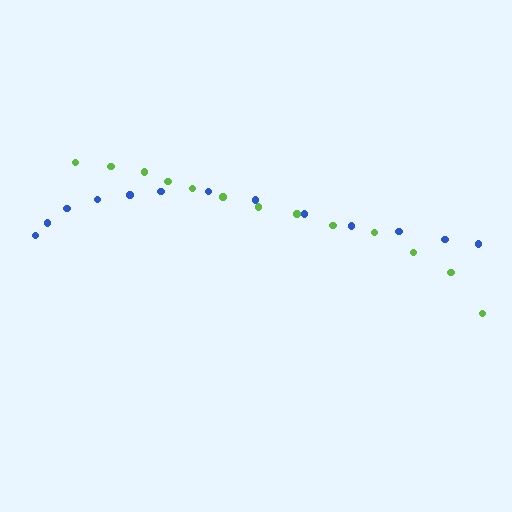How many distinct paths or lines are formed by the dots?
There are 2 distinct paths.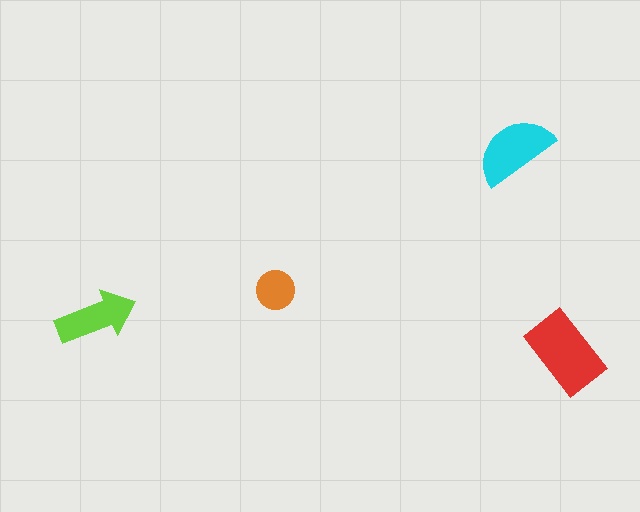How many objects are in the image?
There are 4 objects in the image.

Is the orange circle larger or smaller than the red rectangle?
Smaller.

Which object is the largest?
The red rectangle.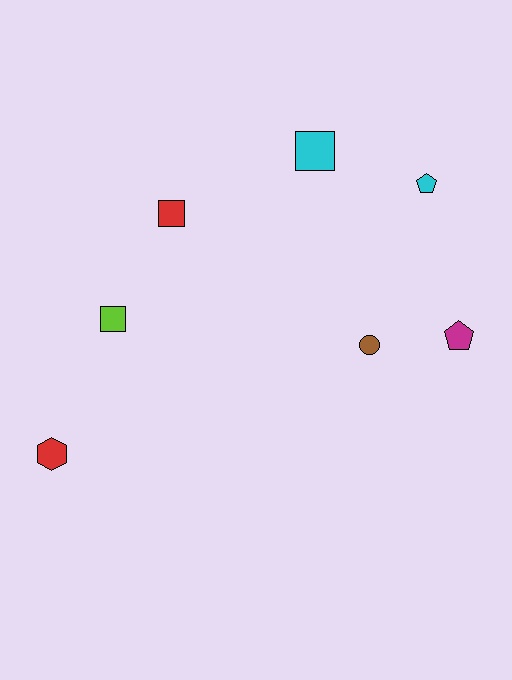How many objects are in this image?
There are 7 objects.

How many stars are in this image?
There are no stars.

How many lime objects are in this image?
There is 1 lime object.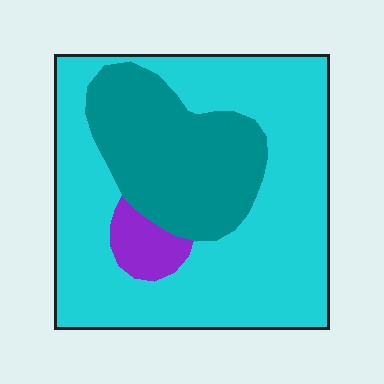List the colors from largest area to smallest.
From largest to smallest: cyan, teal, purple.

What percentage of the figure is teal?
Teal takes up between a sixth and a third of the figure.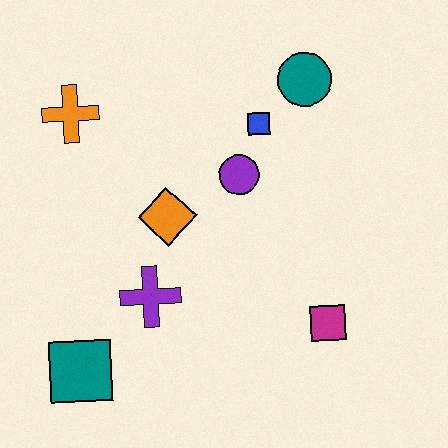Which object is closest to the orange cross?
The orange diamond is closest to the orange cross.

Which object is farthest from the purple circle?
The teal square is farthest from the purple circle.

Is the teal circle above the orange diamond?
Yes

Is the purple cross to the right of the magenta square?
No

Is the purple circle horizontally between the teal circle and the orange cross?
Yes